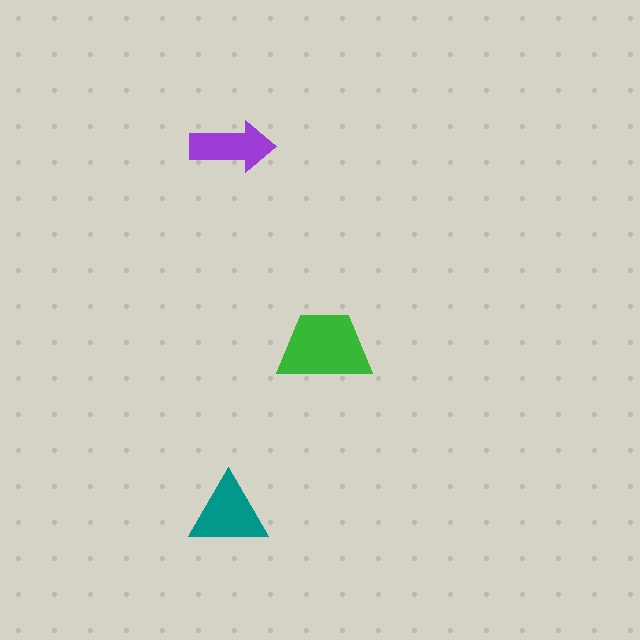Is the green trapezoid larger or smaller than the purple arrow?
Larger.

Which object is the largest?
The green trapezoid.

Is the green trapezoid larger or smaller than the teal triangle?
Larger.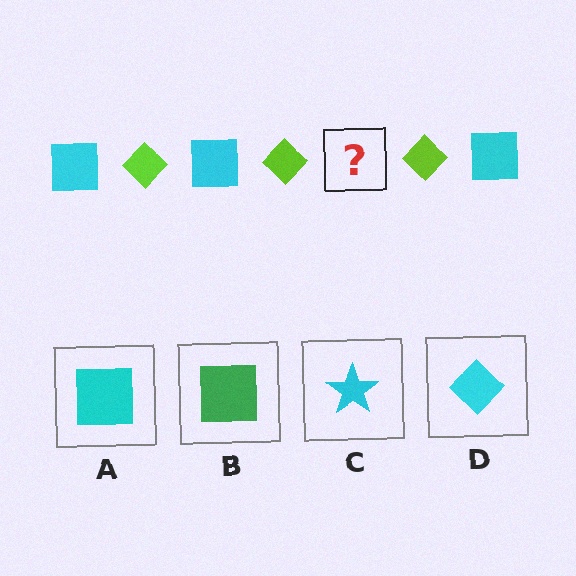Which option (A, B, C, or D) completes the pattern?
A.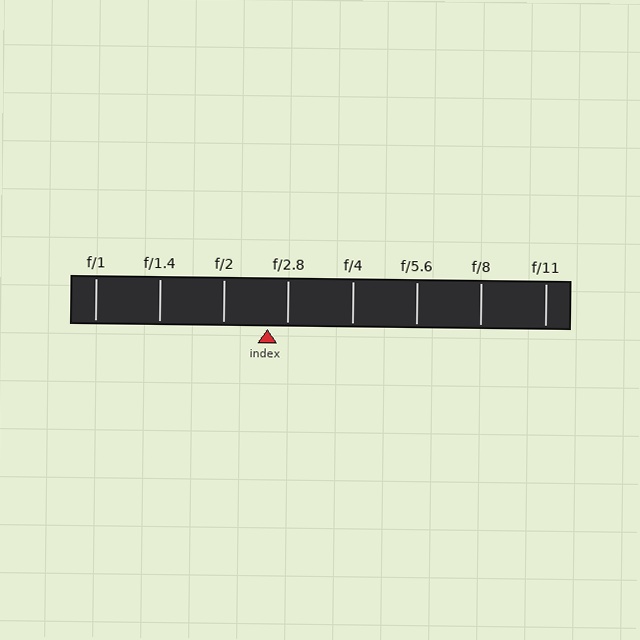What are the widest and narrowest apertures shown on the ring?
The widest aperture shown is f/1 and the narrowest is f/11.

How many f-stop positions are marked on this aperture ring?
There are 8 f-stop positions marked.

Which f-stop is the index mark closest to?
The index mark is closest to f/2.8.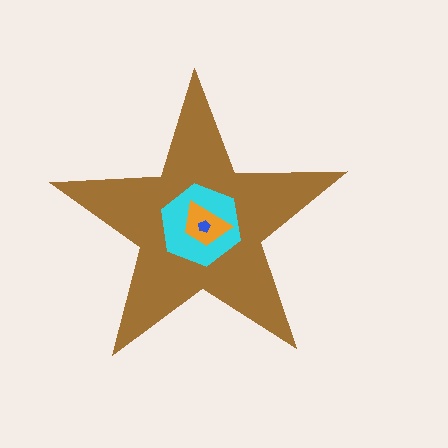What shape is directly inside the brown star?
The cyan hexagon.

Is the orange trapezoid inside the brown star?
Yes.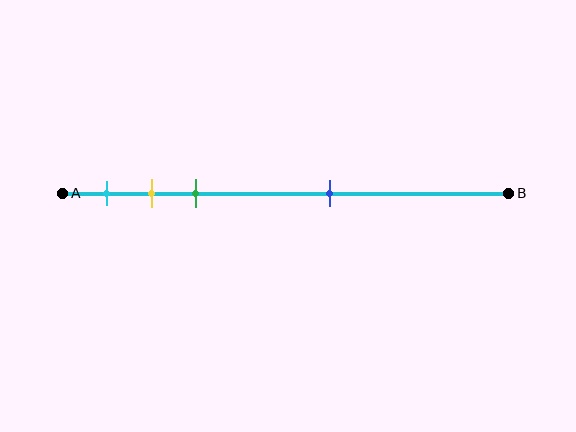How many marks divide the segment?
There are 4 marks dividing the segment.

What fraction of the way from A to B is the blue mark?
The blue mark is approximately 60% (0.6) of the way from A to B.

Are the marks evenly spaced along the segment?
No, the marks are not evenly spaced.